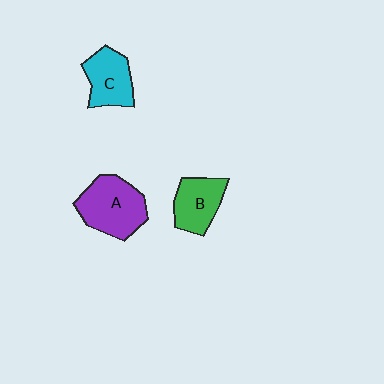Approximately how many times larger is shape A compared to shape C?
Approximately 1.4 times.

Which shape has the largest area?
Shape A (purple).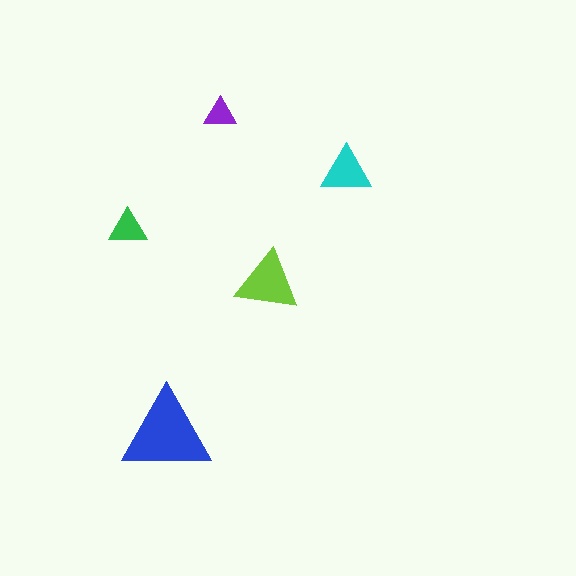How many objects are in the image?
There are 5 objects in the image.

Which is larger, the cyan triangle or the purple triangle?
The cyan one.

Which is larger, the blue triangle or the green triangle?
The blue one.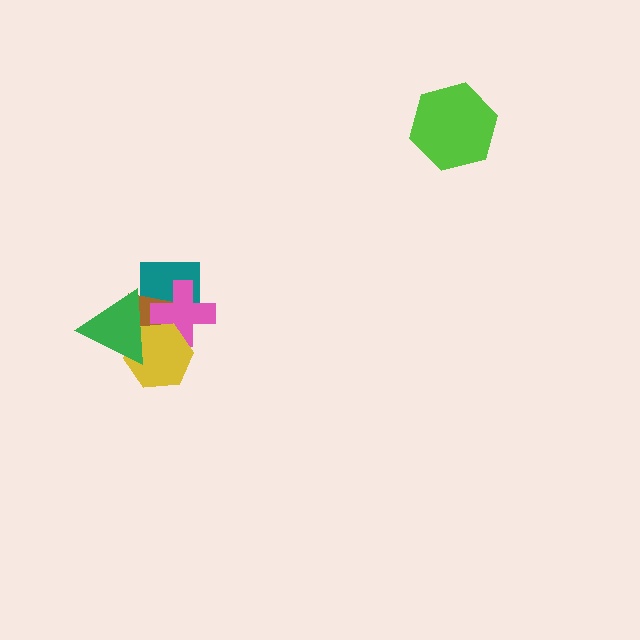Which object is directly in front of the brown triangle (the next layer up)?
The pink cross is directly in front of the brown triangle.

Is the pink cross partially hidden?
Yes, it is partially covered by another shape.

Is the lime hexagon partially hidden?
No, no other shape covers it.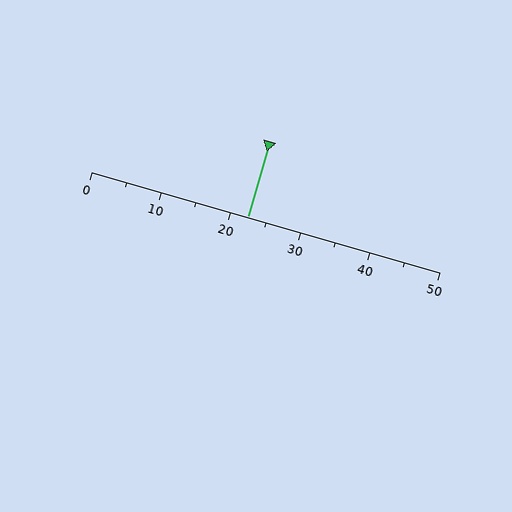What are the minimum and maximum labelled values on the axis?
The axis runs from 0 to 50.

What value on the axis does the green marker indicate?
The marker indicates approximately 22.5.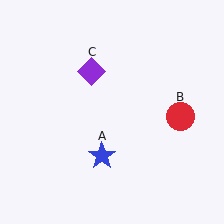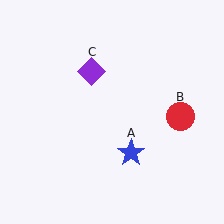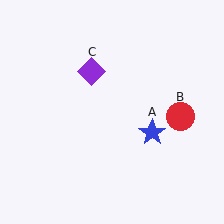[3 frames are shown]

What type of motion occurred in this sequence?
The blue star (object A) rotated counterclockwise around the center of the scene.